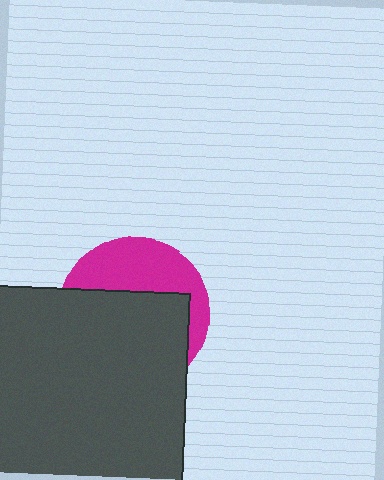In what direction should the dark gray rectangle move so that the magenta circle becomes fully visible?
The dark gray rectangle should move down. That is the shortest direction to clear the overlap and leave the magenta circle fully visible.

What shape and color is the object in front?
The object in front is a dark gray rectangle.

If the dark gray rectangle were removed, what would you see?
You would see the complete magenta circle.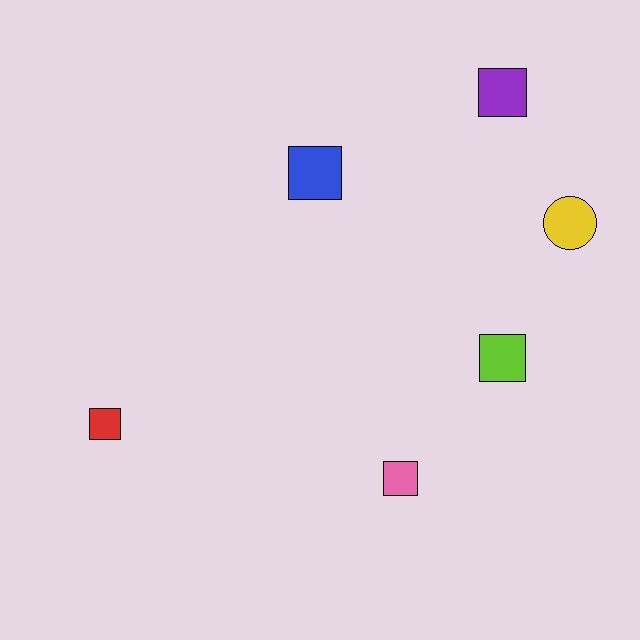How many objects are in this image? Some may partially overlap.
There are 6 objects.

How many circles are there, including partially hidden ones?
There is 1 circle.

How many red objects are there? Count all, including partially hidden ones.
There is 1 red object.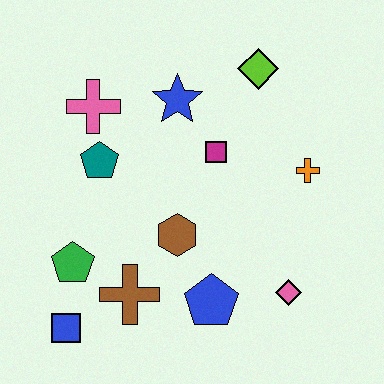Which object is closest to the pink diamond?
The blue pentagon is closest to the pink diamond.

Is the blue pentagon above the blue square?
Yes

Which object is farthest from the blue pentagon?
The lime diamond is farthest from the blue pentagon.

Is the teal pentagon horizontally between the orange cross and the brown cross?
No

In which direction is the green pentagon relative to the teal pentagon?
The green pentagon is below the teal pentagon.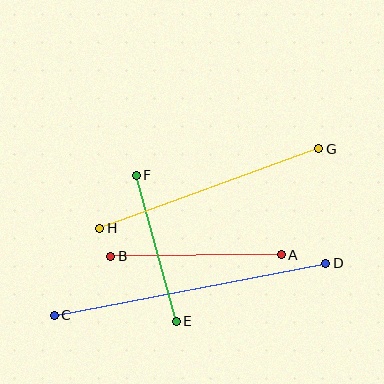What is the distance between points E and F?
The distance is approximately 151 pixels.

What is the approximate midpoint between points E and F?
The midpoint is at approximately (156, 248) pixels.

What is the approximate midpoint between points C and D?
The midpoint is at approximately (190, 289) pixels.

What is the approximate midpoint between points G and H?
The midpoint is at approximately (209, 188) pixels.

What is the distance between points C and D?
The distance is approximately 276 pixels.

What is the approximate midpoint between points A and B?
The midpoint is at approximately (196, 256) pixels.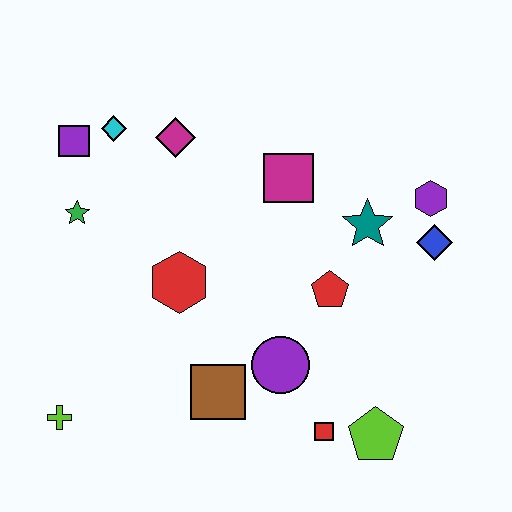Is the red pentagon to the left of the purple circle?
No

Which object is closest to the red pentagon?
The teal star is closest to the red pentagon.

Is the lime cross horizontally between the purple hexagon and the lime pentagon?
No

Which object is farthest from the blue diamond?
The lime cross is farthest from the blue diamond.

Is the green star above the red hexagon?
Yes